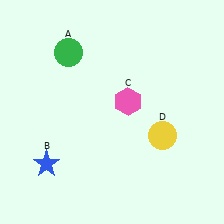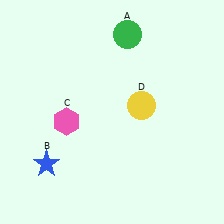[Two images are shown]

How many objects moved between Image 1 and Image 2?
3 objects moved between the two images.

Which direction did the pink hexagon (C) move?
The pink hexagon (C) moved left.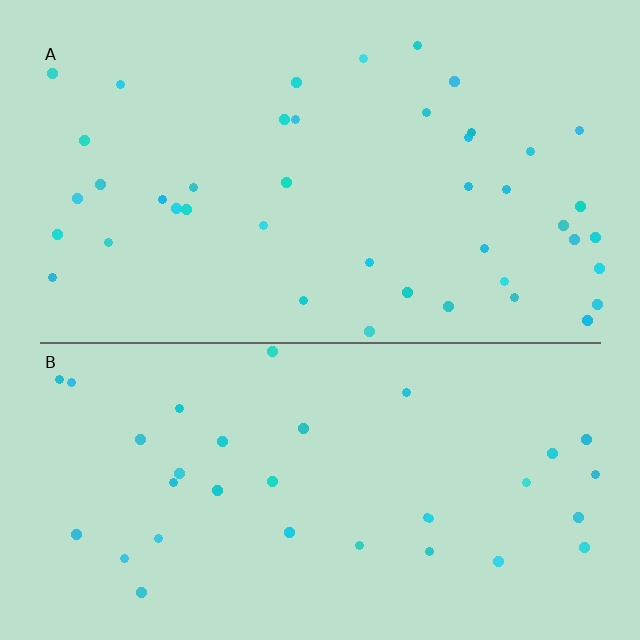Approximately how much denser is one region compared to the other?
Approximately 1.3× — region A over region B.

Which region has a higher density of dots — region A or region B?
A (the top).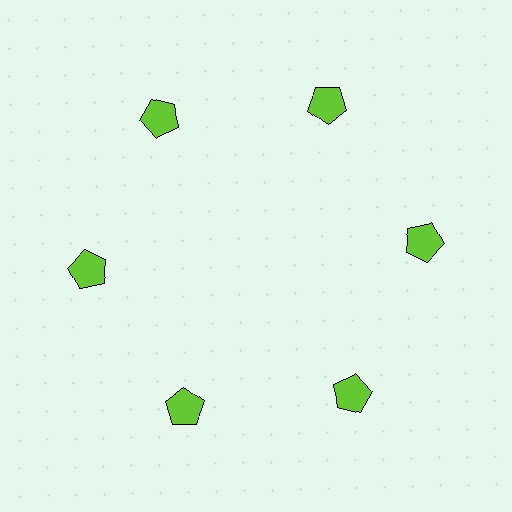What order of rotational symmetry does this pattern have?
This pattern has 6-fold rotational symmetry.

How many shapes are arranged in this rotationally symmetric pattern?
There are 6 shapes, arranged in 6 groups of 1.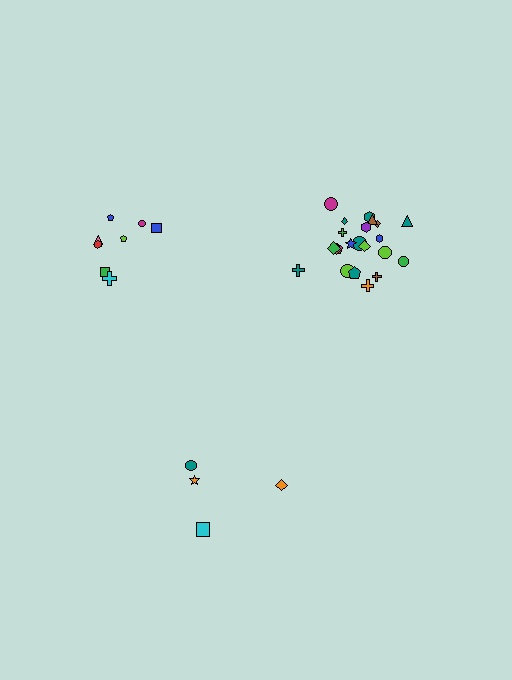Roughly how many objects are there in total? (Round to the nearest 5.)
Roughly 35 objects in total.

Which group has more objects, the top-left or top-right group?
The top-right group.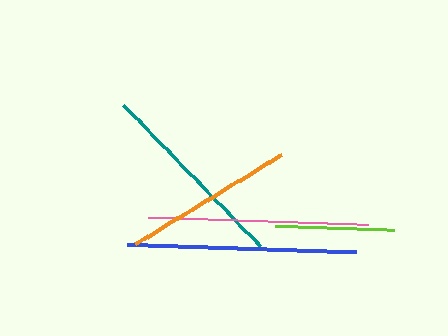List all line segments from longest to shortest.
From longest to shortest: blue, pink, teal, orange, lime.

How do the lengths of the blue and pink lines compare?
The blue and pink lines are approximately the same length.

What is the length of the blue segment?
The blue segment is approximately 229 pixels long.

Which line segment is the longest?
The blue line is the longest at approximately 229 pixels.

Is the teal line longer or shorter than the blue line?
The blue line is longer than the teal line.